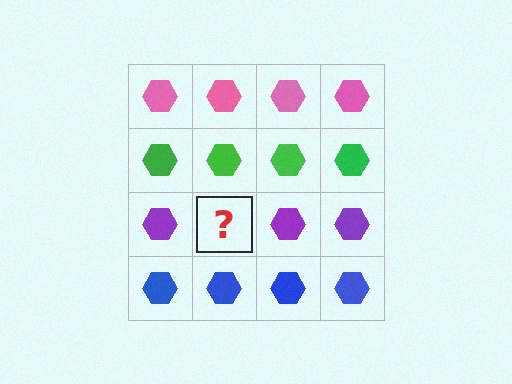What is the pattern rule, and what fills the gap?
The rule is that each row has a consistent color. The gap should be filled with a purple hexagon.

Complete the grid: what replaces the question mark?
The question mark should be replaced with a purple hexagon.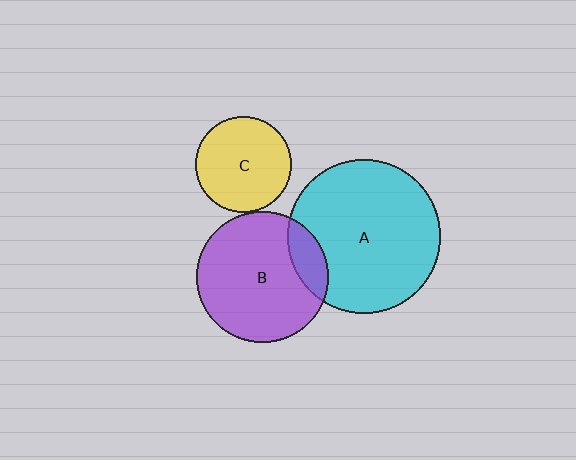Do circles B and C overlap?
Yes.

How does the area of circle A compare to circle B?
Approximately 1.4 times.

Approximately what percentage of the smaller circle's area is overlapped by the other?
Approximately 5%.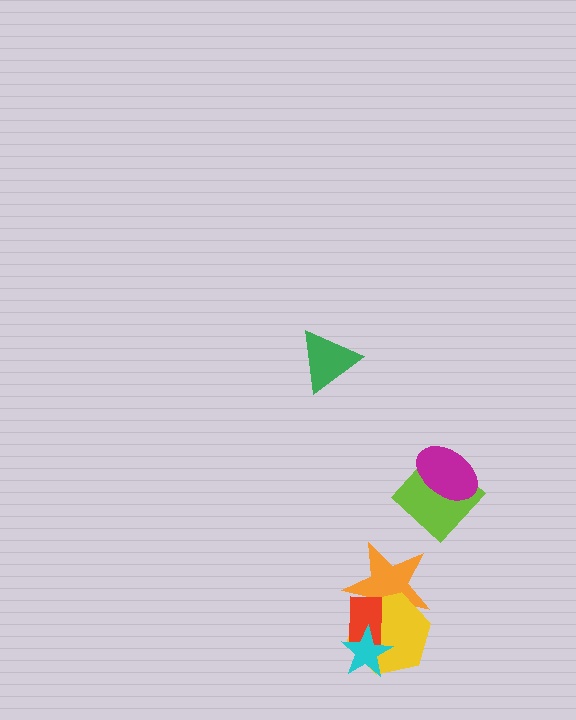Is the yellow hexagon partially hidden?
Yes, it is partially covered by another shape.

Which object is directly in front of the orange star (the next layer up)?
The yellow hexagon is directly in front of the orange star.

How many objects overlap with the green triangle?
0 objects overlap with the green triangle.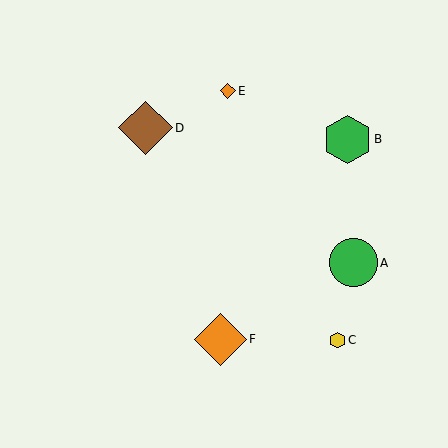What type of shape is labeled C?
Shape C is a yellow hexagon.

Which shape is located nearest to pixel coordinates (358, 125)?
The green hexagon (labeled B) at (347, 139) is nearest to that location.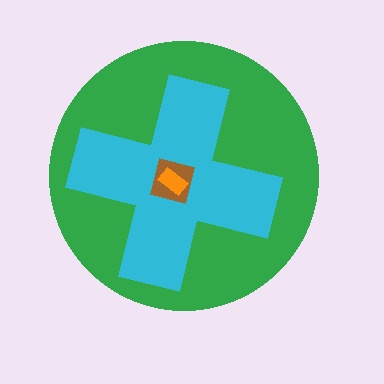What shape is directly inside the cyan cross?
The brown square.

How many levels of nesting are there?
4.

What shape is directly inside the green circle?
The cyan cross.